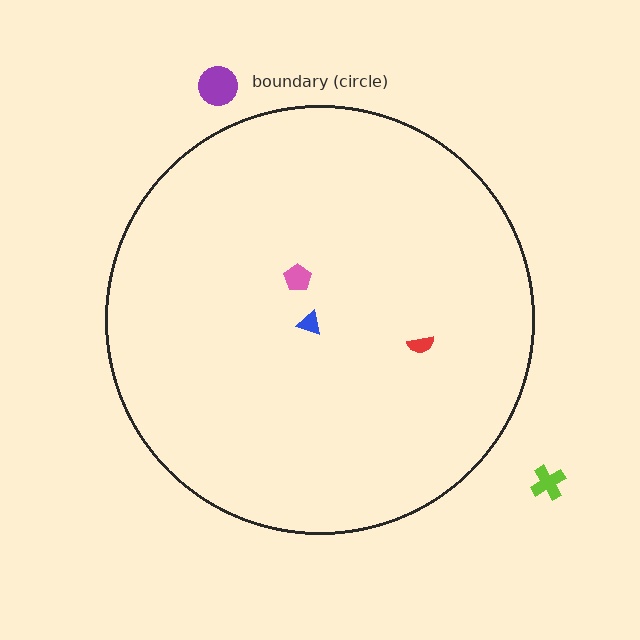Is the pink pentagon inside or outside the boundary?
Inside.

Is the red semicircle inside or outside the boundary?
Inside.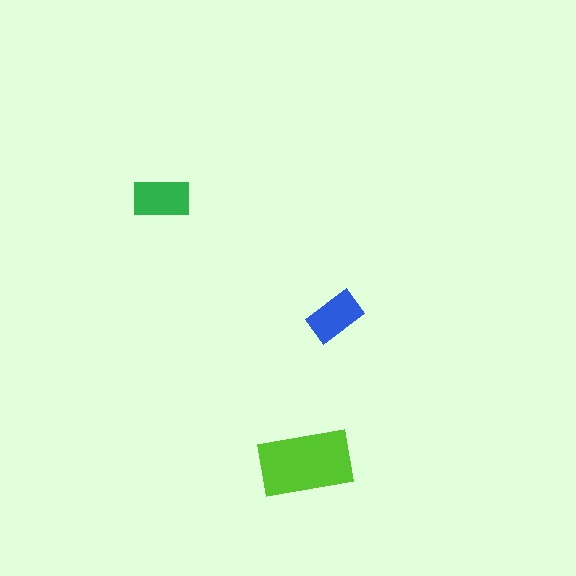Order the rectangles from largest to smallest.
the lime one, the green one, the blue one.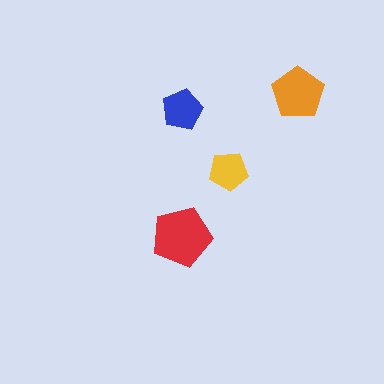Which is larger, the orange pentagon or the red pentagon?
The red one.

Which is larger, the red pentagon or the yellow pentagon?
The red one.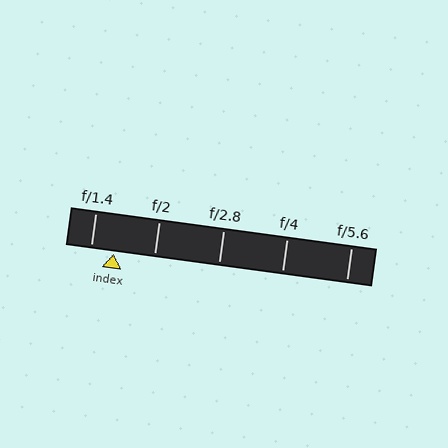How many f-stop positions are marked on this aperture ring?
There are 5 f-stop positions marked.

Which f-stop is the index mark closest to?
The index mark is closest to f/1.4.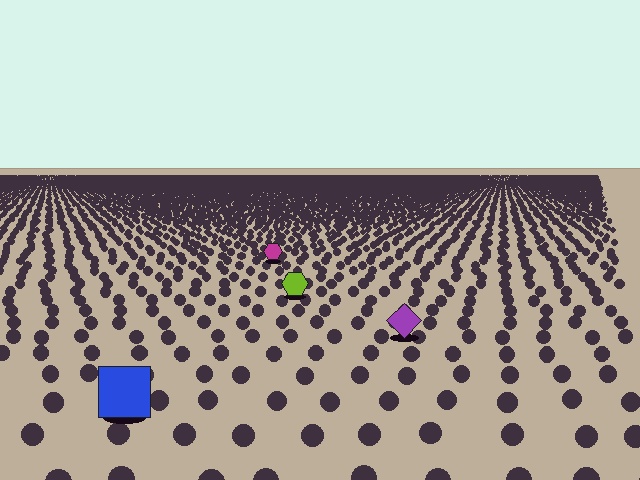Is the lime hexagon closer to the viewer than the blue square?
No. The blue square is closer — you can tell from the texture gradient: the ground texture is coarser near it.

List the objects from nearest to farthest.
From nearest to farthest: the blue square, the purple diamond, the lime hexagon, the magenta hexagon.